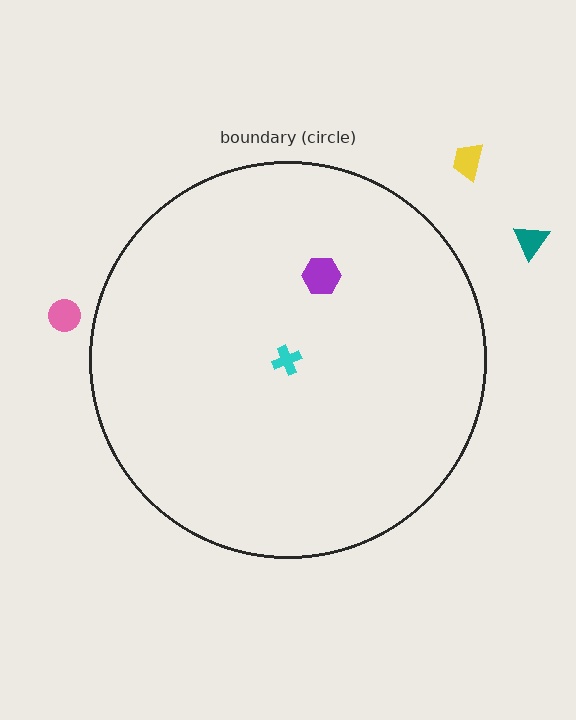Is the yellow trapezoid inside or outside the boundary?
Outside.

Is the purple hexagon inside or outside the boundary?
Inside.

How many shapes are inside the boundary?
2 inside, 3 outside.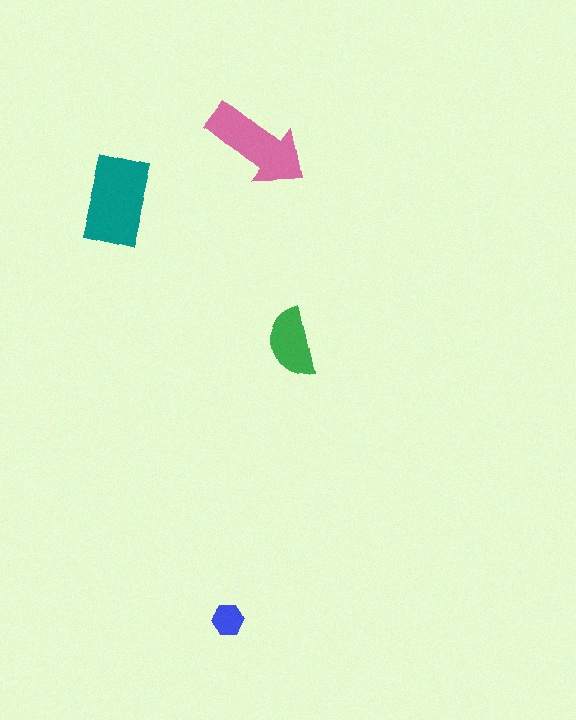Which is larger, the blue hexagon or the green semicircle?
The green semicircle.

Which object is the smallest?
The blue hexagon.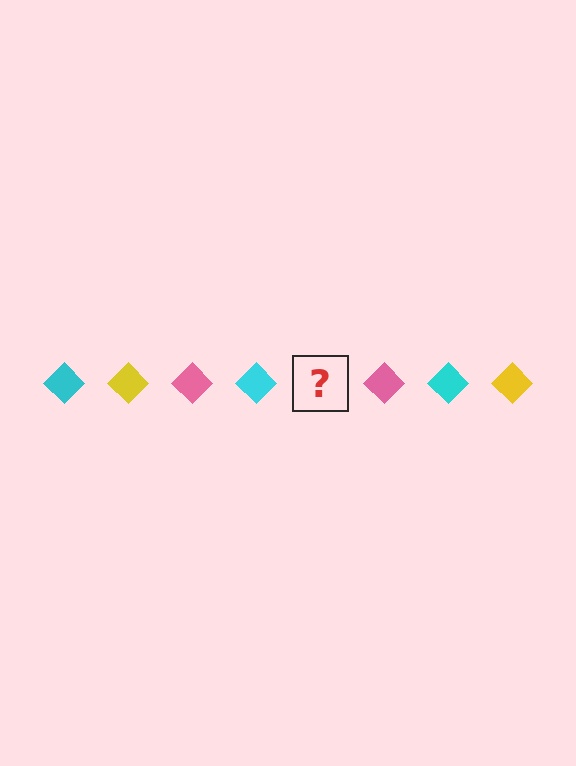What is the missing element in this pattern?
The missing element is a yellow diamond.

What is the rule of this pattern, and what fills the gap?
The rule is that the pattern cycles through cyan, yellow, pink diamonds. The gap should be filled with a yellow diamond.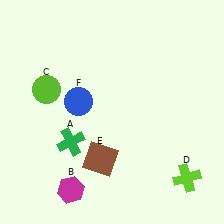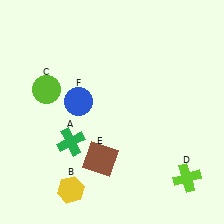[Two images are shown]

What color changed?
The hexagon (B) changed from magenta in Image 1 to yellow in Image 2.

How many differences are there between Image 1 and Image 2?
There is 1 difference between the two images.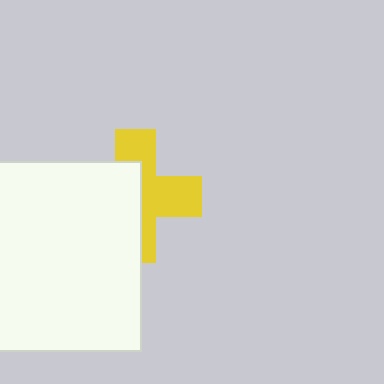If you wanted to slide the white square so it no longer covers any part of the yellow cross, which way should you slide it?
Slide it left — that is the most direct way to separate the two shapes.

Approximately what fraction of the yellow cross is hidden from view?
Roughly 50% of the yellow cross is hidden behind the white square.